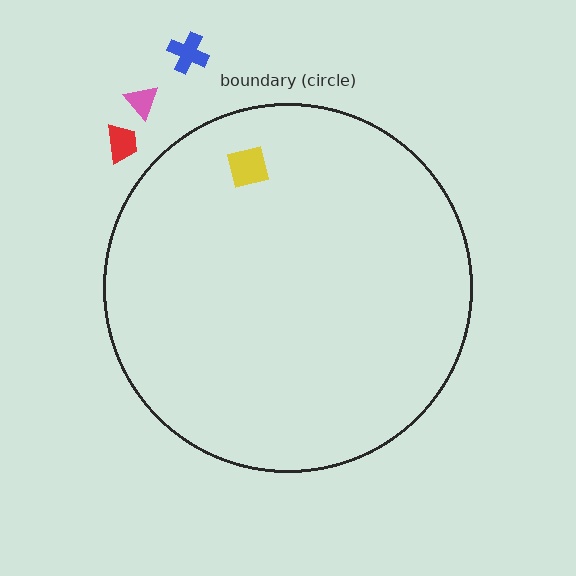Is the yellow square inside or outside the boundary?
Inside.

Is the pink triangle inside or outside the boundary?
Outside.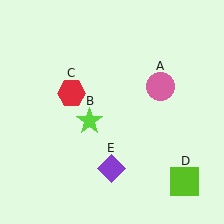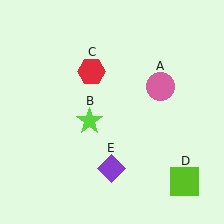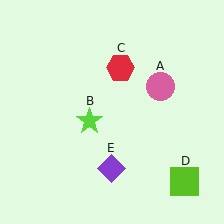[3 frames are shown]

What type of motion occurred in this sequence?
The red hexagon (object C) rotated clockwise around the center of the scene.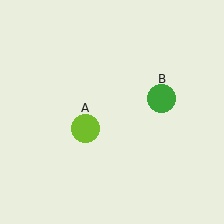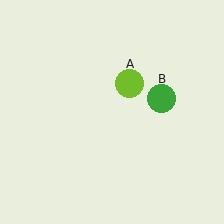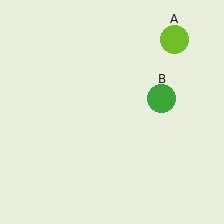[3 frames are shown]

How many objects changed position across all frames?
1 object changed position: lime circle (object A).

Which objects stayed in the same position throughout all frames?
Green circle (object B) remained stationary.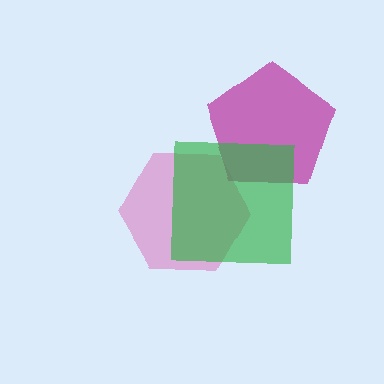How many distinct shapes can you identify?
There are 3 distinct shapes: a pink hexagon, a magenta pentagon, a green square.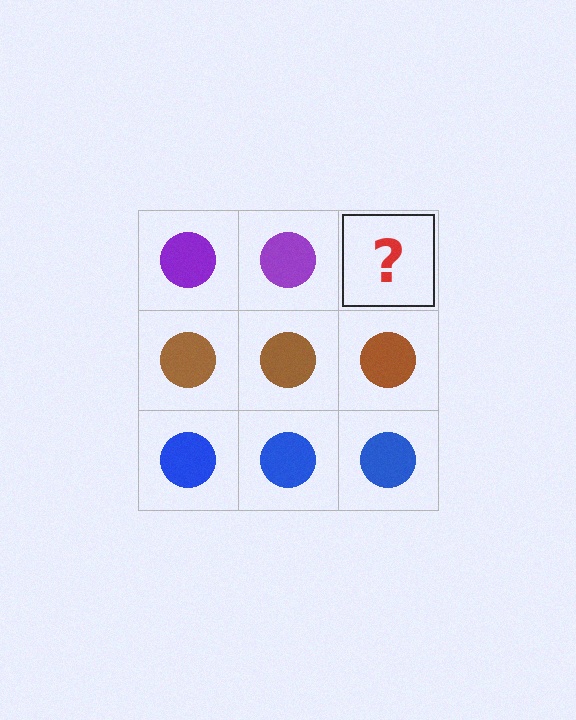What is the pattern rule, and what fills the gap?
The rule is that each row has a consistent color. The gap should be filled with a purple circle.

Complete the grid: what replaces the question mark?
The question mark should be replaced with a purple circle.